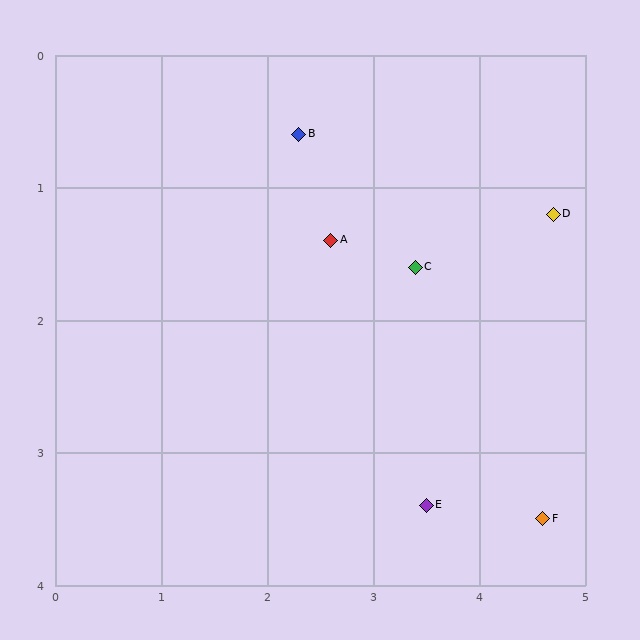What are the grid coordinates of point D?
Point D is at approximately (4.7, 1.2).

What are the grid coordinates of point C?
Point C is at approximately (3.4, 1.6).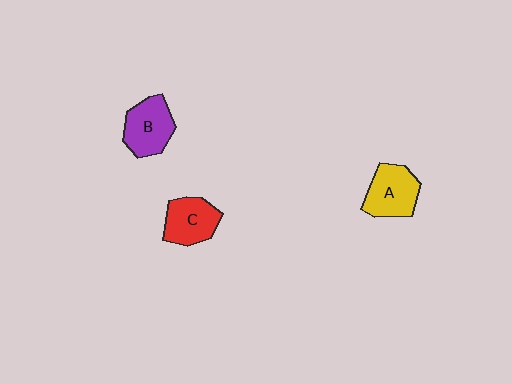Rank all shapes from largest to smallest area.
From largest to smallest: A (yellow), B (purple), C (red).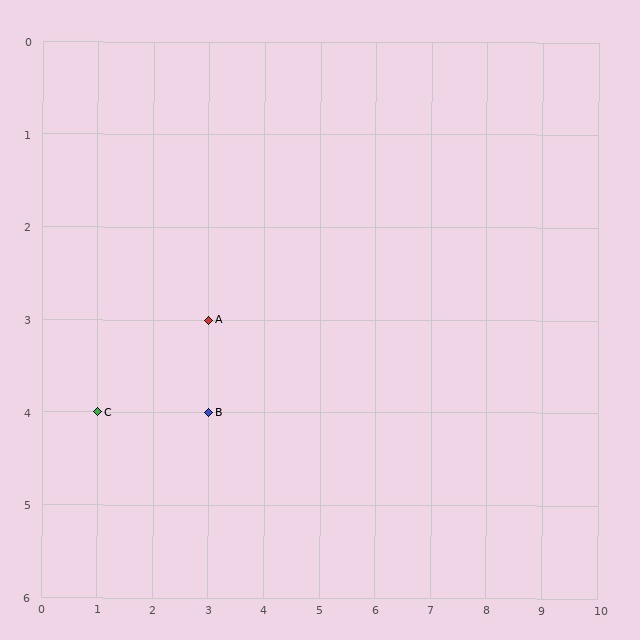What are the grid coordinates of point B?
Point B is at grid coordinates (3, 4).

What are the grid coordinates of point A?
Point A is at grid coordinates (3, 3).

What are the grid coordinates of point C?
Point C is at grid coordinates (1, 4).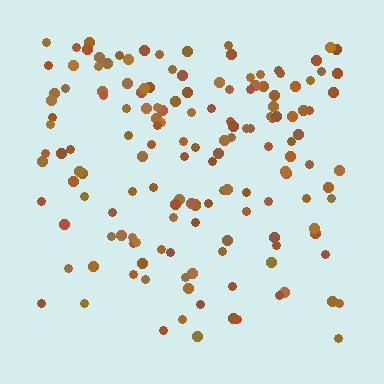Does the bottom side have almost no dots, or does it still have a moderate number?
Still a moderate number, just noticeably fewer than the top.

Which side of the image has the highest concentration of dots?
The top.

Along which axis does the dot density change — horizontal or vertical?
Vertical.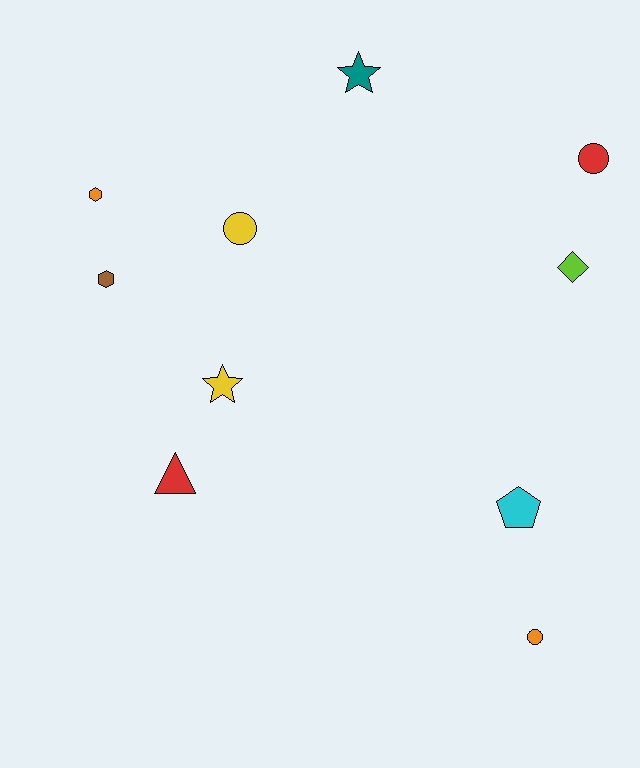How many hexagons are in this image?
There are 2 hexagons.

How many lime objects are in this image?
There is 1 lime object.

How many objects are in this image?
There are 10 objects.